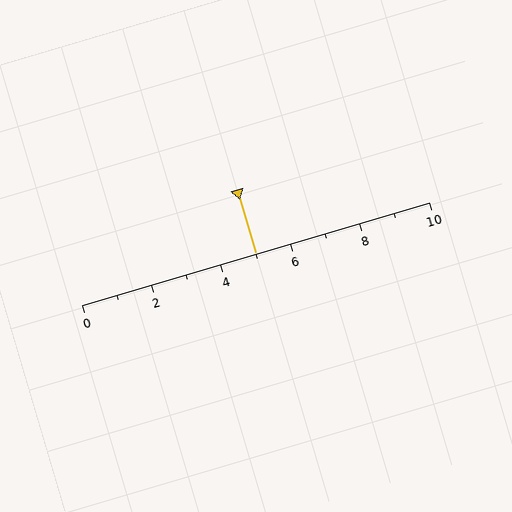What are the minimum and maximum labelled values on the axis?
The axis runs from 0 to 10.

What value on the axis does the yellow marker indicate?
The marker indicates approximately 5.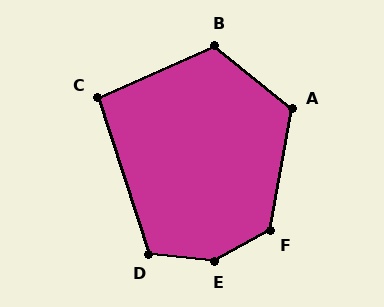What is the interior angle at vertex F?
Approximately 129 degrees (obtuse).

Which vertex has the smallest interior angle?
C, at approximately 96 degrees.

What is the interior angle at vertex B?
Approximately 118 degrees (obtuse).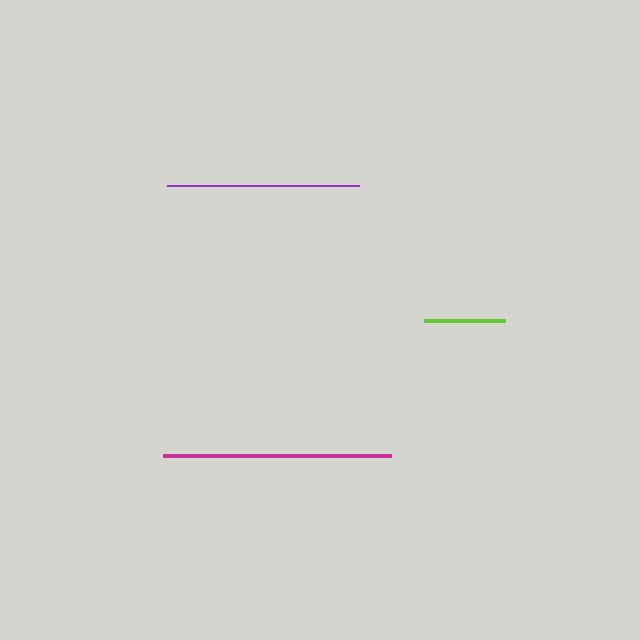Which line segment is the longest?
The magenta line is the longest at approximately 228 pixels.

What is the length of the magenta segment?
The magenta segment is approximately 228 pixels long.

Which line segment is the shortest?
The lime line is the shortest at approximately 81 pixels.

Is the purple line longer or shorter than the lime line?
The purple line is longer than the lime line.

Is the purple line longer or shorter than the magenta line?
The magenta line is longer than the purple line.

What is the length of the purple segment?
The purple segment is approximately 192 pixels long.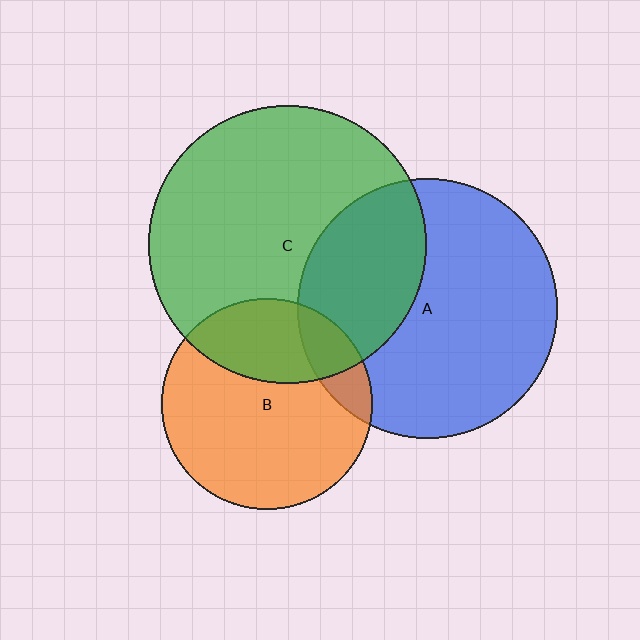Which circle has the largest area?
Circle C (green).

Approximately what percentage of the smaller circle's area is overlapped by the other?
Approximately 15%.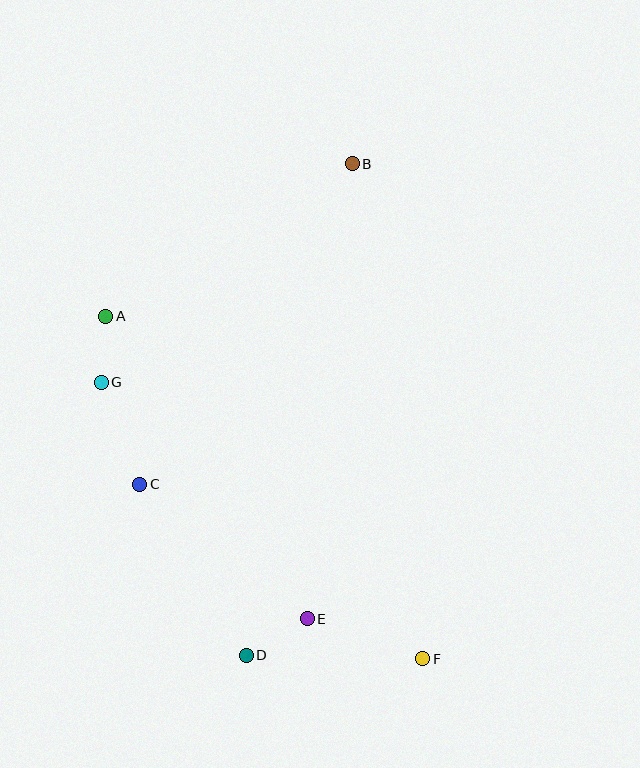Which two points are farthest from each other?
Points B and D are farthest from each other.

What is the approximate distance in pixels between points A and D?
The distance between A and D is approximately 367 pixels.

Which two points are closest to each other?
Points A and G are closest to each other.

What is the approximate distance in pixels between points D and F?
The distance between D and F is approximately 177 pixels.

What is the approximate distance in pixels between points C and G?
The distance between C and G is approximately 109 pixels.